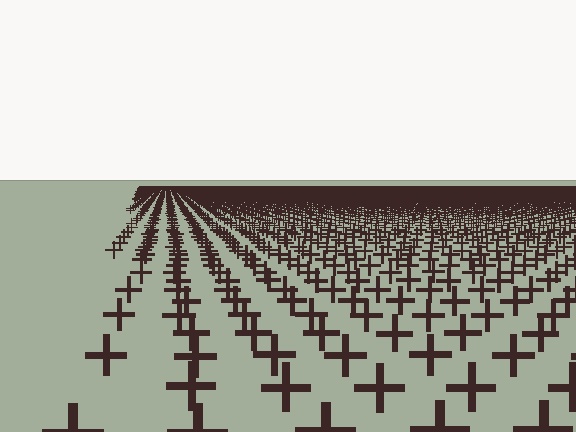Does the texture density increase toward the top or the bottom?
Density increases toward the top.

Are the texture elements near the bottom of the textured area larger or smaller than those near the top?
Larger. Near the bottom, elements are closer to the viewer and appear at a bigger on-screen size.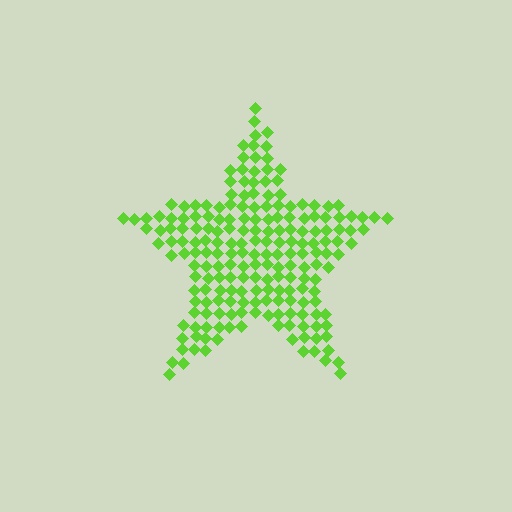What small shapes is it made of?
It is made of small diamonds.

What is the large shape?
The large shape is a star.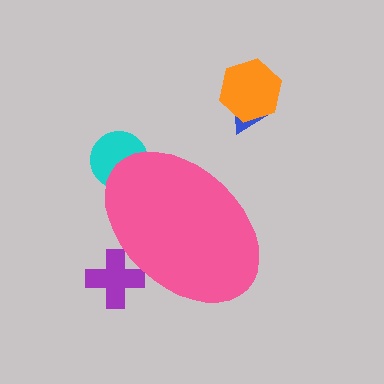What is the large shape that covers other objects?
A pink ellipse.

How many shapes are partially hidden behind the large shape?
2 shapes are partially hidden.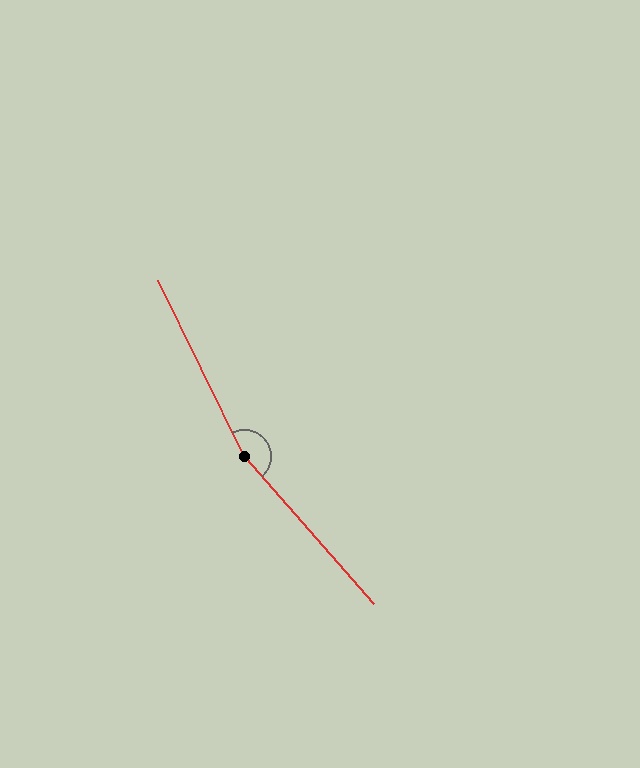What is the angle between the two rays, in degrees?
Approximately 165 degrees.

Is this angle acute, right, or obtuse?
It is obtuse.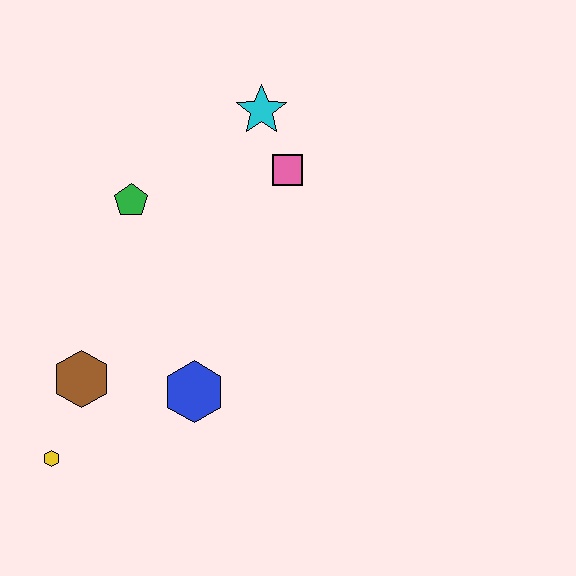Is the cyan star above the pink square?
Yes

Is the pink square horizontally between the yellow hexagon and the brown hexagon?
No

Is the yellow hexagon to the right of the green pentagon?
No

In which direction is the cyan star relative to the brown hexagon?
The cyan star is above the brown hexagon.